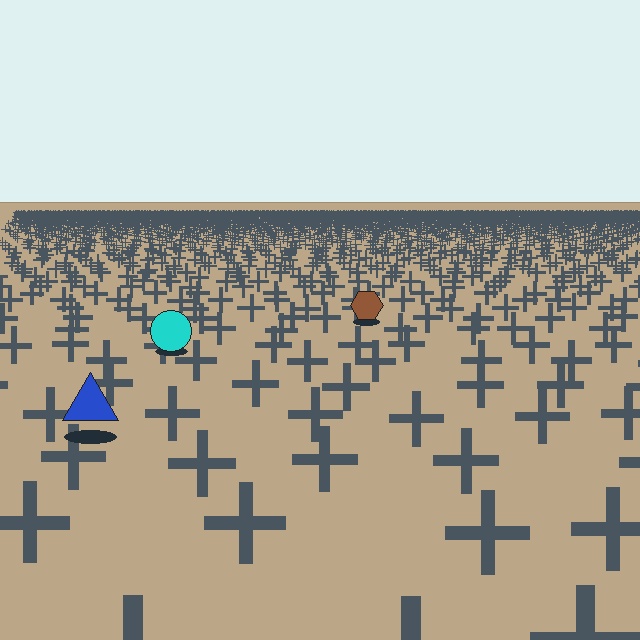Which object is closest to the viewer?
The blue triangle is closest. The texture marks near it are larger and more spread out.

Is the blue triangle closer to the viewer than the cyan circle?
Yes. The blue triangle is closer — you can tell from the texture gradient: the ground texture is coarser near it.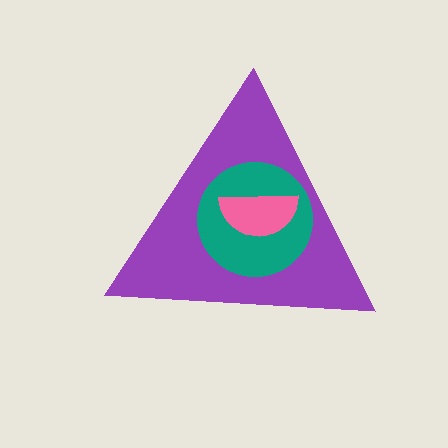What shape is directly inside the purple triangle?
The teal circle.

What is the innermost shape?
The pink semicircle.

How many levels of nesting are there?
3.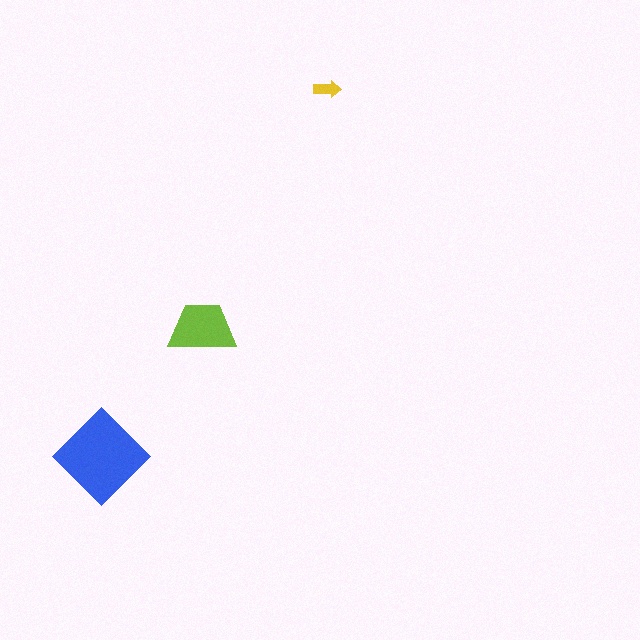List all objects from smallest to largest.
The yellow arrow, the lime trapezoid, the blue diamond.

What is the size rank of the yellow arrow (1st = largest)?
3rd.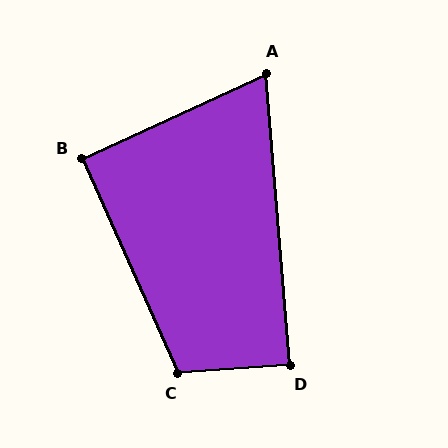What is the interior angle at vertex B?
Approximately 91 degrees (approximately right).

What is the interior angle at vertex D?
Approximately 89 degrees (approximately right).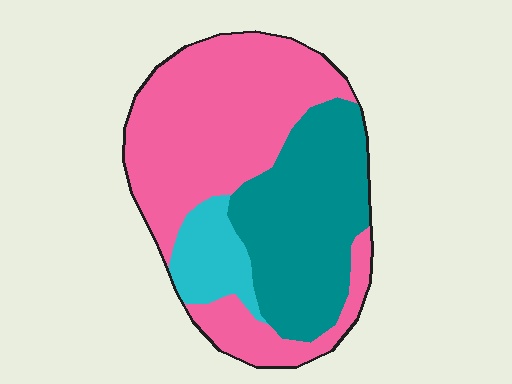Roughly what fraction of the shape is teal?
Teal covers 35% of the shape.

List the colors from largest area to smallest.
From largest to smallest: pink, teal, cyan.